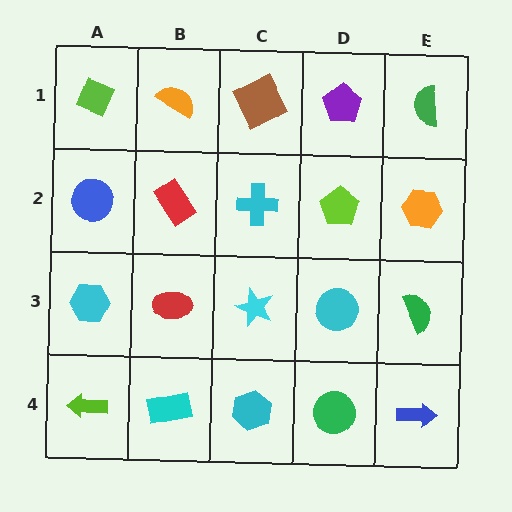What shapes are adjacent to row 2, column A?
A lime diamond (row 1, column A), a cyan hexagon (row 3, column A), a red rectangle (row 2, column B).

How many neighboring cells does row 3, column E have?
3.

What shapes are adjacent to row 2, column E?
A green semicircle (row 1, column E), a green semicircle (row 3, column E), a lime pentagon (row 2, column D).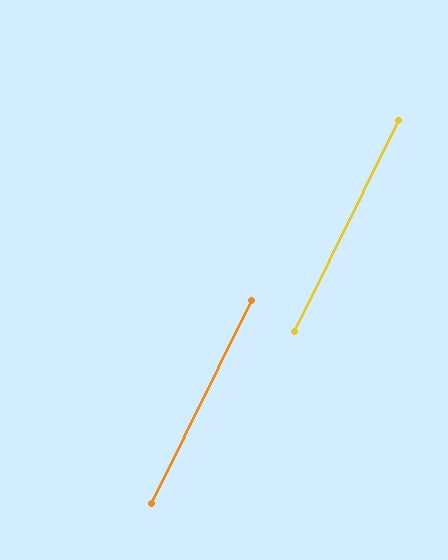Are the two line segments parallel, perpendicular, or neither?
Parallel — their directions differ by only 0.1°.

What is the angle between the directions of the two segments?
Approximately 0 degrees.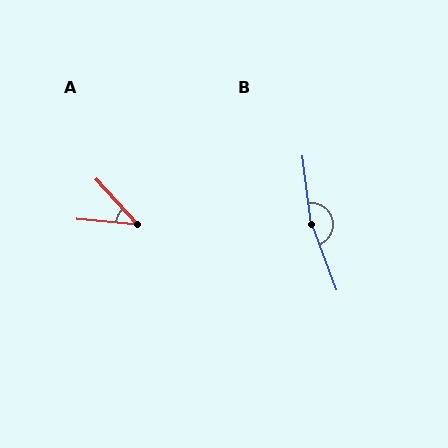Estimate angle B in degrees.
Approximately 167 degrees.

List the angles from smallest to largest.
A (42°), B (167°).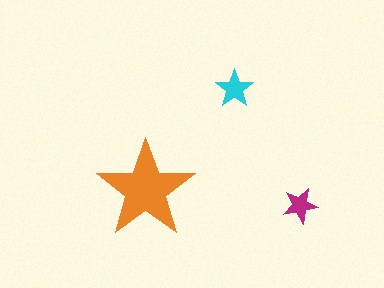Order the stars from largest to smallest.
the orange one, the cyan one, the magenta one.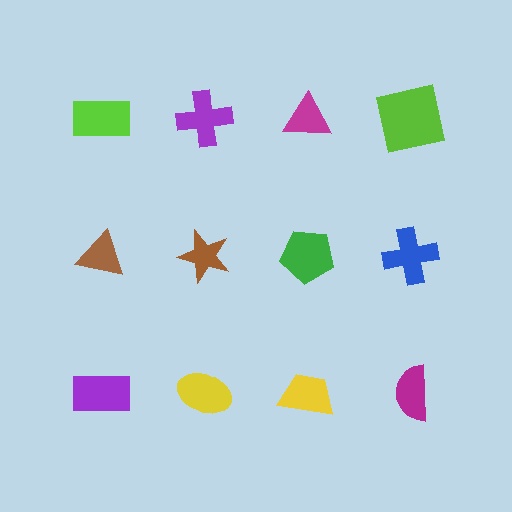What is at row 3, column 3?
A yellow trapezoid.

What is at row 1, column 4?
A lime square.